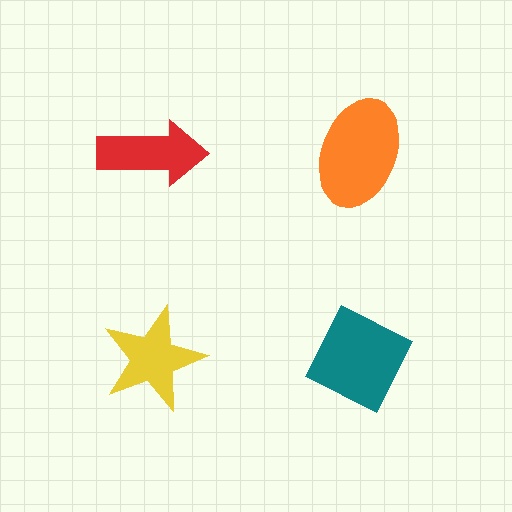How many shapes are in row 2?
2 shapes.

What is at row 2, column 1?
A yellow star.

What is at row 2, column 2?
A teal diamond.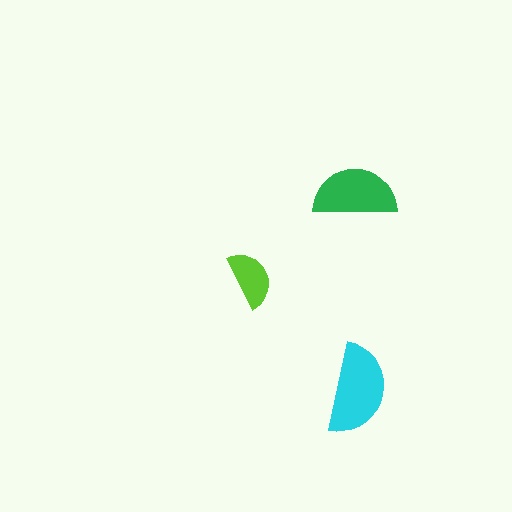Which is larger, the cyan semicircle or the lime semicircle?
The cyan one.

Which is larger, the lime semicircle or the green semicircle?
The green one.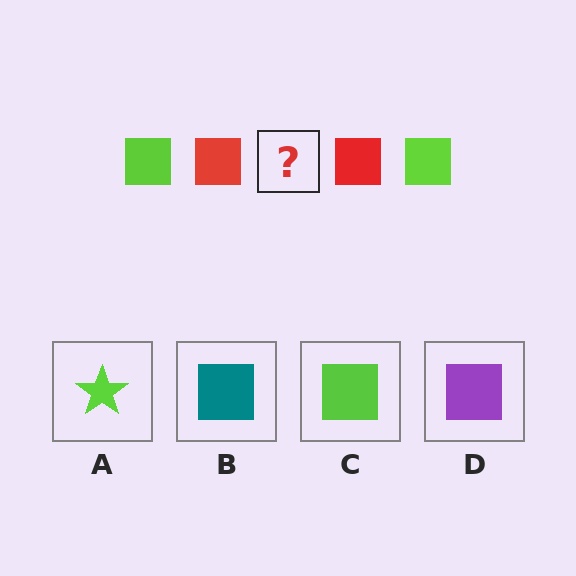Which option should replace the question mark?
Option C.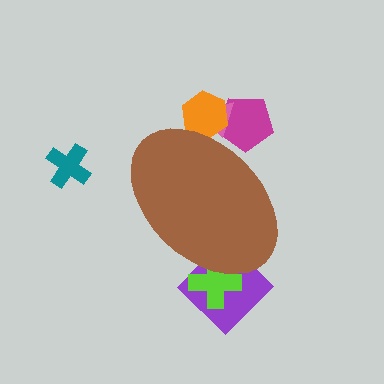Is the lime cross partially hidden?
Yes, the lime cross is partially hidden behind the brown ellipse.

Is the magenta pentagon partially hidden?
Yes, the magenta pentagon is partially hidden behind the brown ellipse.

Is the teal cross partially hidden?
No, the teal cross is fully visible.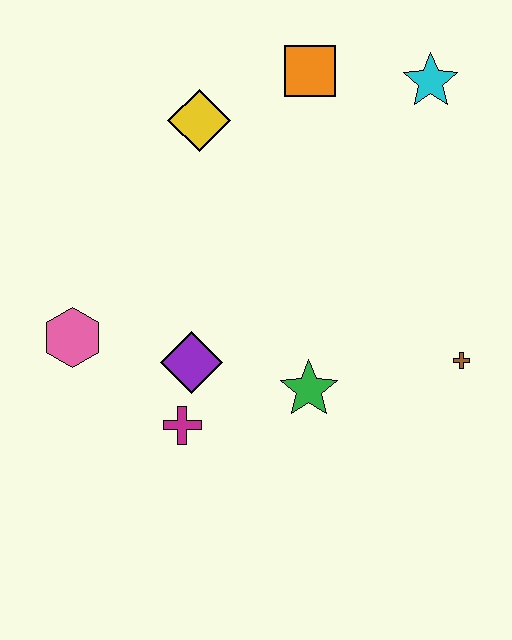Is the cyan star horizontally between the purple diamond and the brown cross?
Yes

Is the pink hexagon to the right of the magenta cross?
No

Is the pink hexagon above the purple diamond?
Yes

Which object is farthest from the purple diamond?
The cyan star is farthest from the purple diamond.